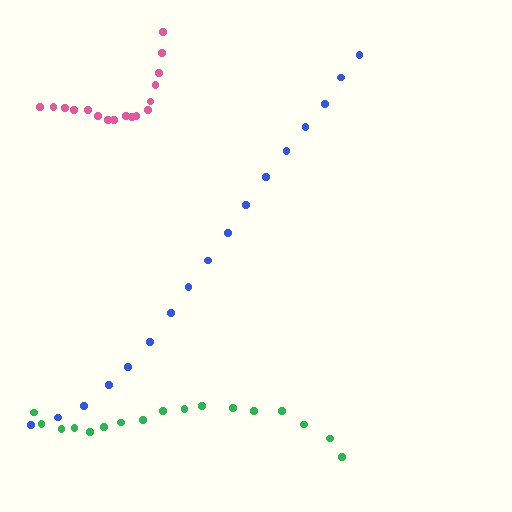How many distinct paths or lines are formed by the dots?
There are 3 distinct paths.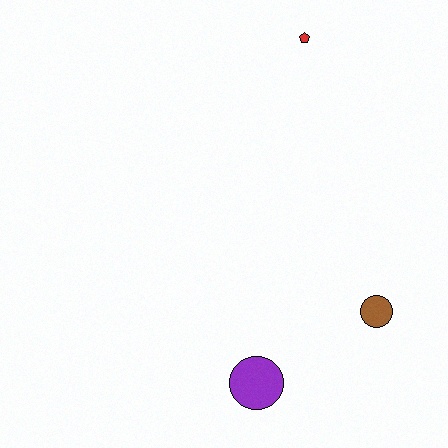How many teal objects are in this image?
There are no teal objects.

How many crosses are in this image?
There are no crosses.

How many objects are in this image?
There are 3 objects.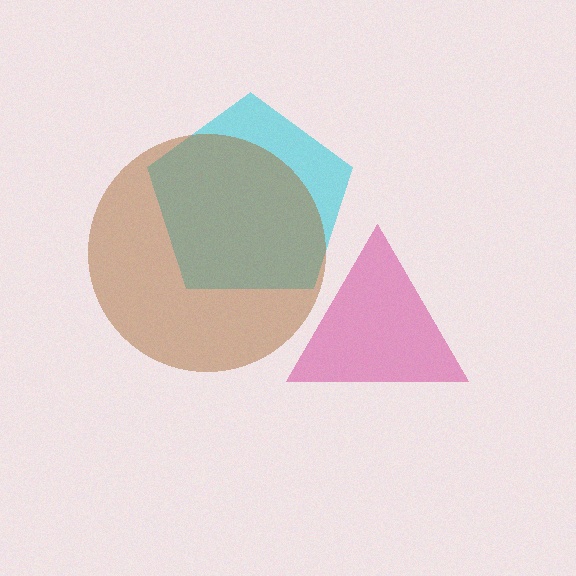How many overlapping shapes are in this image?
There are 3 overlapping shapes in the image.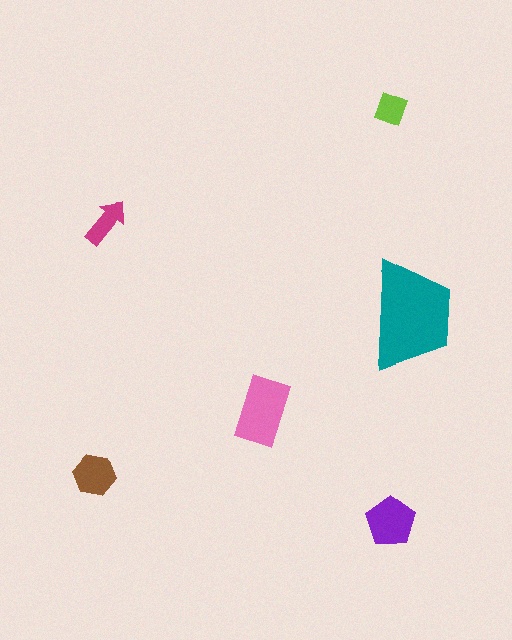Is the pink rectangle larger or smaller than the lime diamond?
Larger.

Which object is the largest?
The teal trapezoid.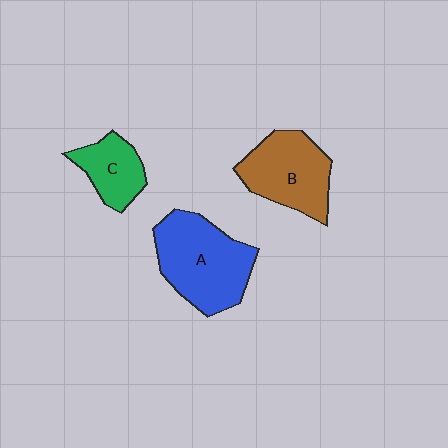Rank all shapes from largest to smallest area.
From largest to smallest: A (blue), B (brown), C (green).